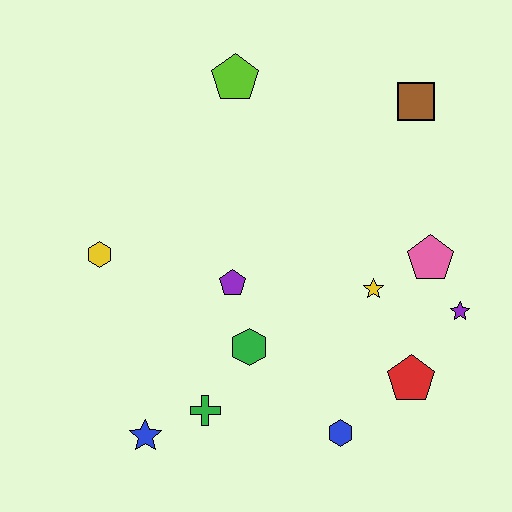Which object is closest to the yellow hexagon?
The purple pentagon is closest to the yellow hexagon.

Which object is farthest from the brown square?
The blue star is farthest from the brown square.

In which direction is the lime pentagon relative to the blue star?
The lime pentagon is above the blue star.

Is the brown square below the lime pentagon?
Yes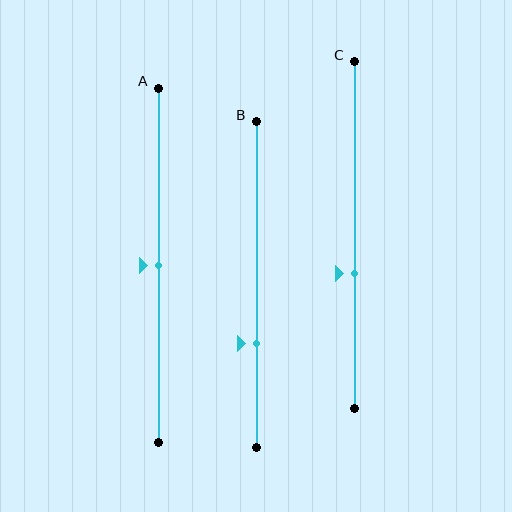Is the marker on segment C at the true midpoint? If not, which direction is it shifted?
No, the marker on segment C is shifted downward by about 11% of the segment length.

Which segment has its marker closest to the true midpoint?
Segment A has its marker closest to the true midpoint.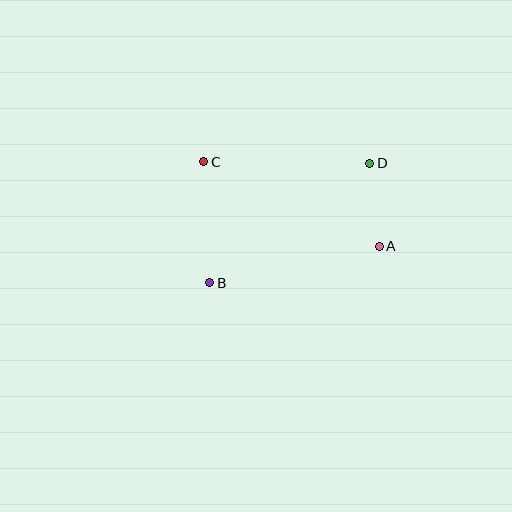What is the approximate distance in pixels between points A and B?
The distance between A and B is approximately 173 pixels.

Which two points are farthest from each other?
Points B and D are farthest from each other.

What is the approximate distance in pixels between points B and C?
The distance between B and C is approximately 121 pixels.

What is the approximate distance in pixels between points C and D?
The distance between C and D is approximately 166 pixels.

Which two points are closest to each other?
Points A and D are closest to each other.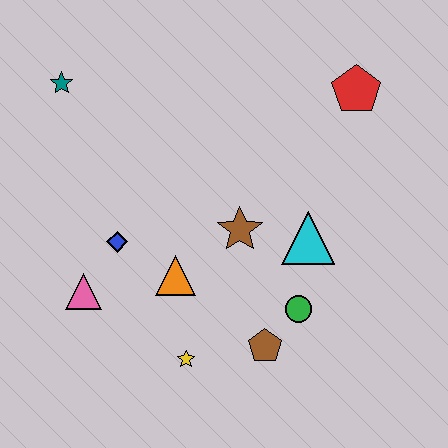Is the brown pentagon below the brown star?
Yes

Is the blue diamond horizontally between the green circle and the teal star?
Yes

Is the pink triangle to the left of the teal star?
No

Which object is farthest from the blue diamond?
The red pentagon is farthest from the blue diamond.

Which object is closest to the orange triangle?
The blue diamond is closest to the orange triangle.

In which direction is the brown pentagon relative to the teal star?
The brown pentagon is below the teal star.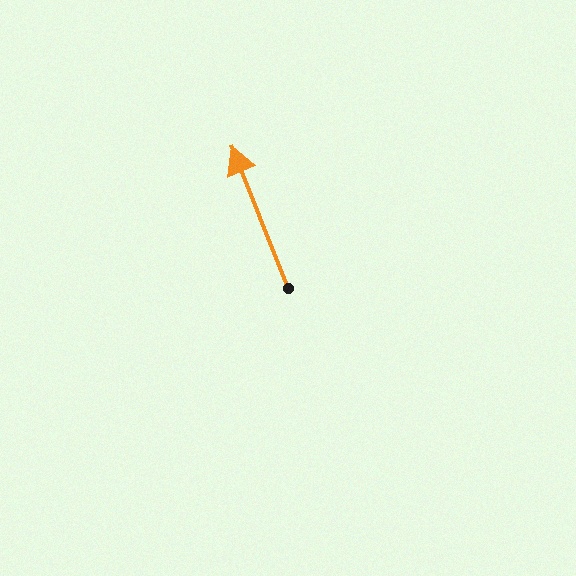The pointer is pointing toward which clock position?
Roughly 11 o'clock.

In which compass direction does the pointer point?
North.